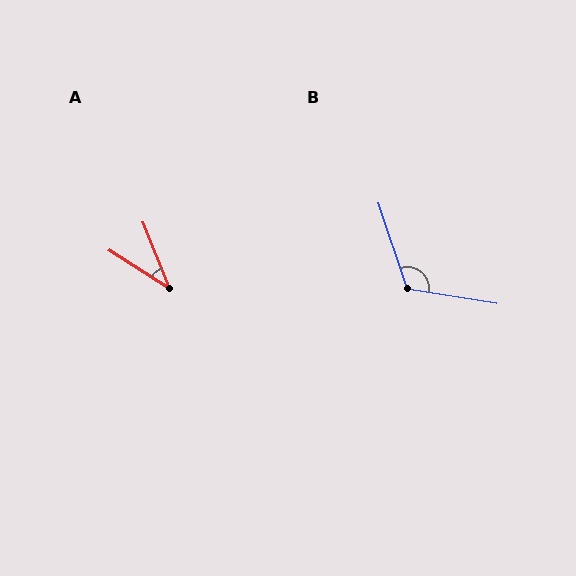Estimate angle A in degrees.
Approximately 36 degrees.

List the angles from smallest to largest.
A (36°), B (118°).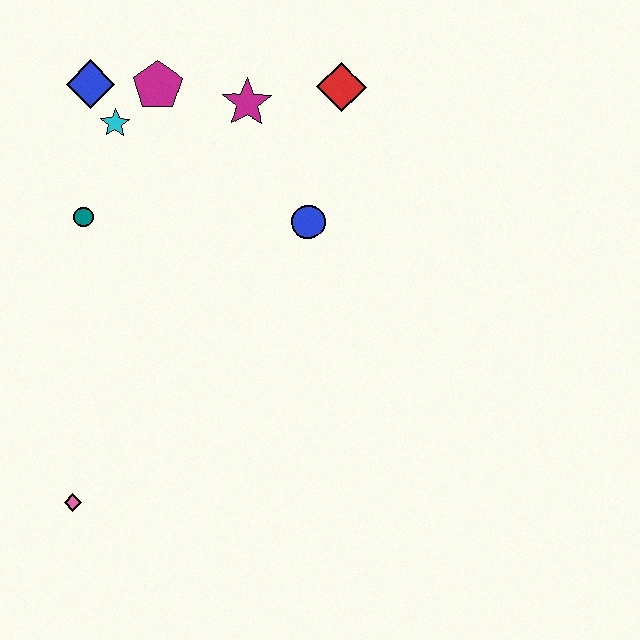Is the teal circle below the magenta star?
Yes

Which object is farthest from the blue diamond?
The pink diamond is farthest from the blue diamond.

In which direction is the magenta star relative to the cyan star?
The magenta star is to the right of the cyan star.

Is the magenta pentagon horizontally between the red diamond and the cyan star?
Yes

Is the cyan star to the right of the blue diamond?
Yes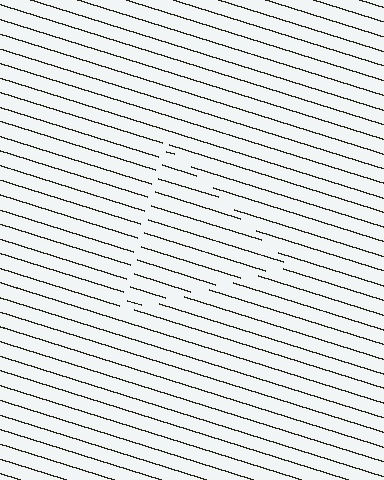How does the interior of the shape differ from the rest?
The interior of the shape contains the same grating, shifted by half a period — the contour is defined by the phase discontinuity where line-ends from the inner and outer gratings abut.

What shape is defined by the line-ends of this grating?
An illusory triangle. The interior of the shape contains the same grating, shifted by half a period — the contour is defined by the phase discontinuity where line-ends from the inner and outer gratings abut.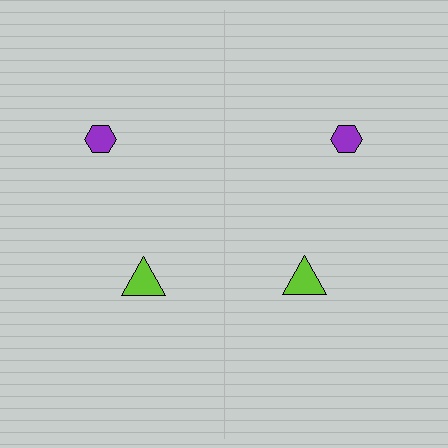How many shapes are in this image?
There are 4 shapes in this image.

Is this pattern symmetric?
Yes, this pattern has bilateral (reflection) symmetry.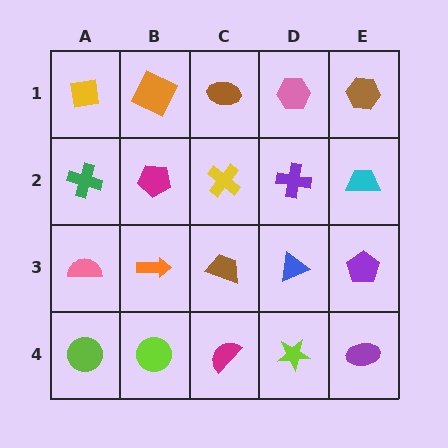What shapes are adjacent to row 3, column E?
A cyan trapezoid (row 2, column E), a purple ellipse (row 4, column E), a blue triangle (row 3, column D).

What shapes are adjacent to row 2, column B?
An orange square (row 1, column B), an orange arrow (row 3, column B), a green cross (row 2, column A), a yellow cross (row 2, column C).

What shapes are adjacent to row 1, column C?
A yellow cross (row 2, column C), an orange square (row 1, column B), a pink hexagon (row 1, column D).